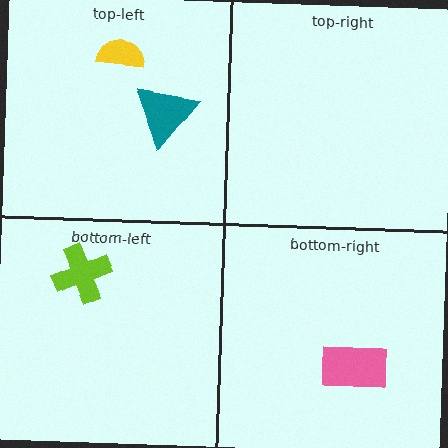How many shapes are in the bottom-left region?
1.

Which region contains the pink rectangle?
The bottom-right region.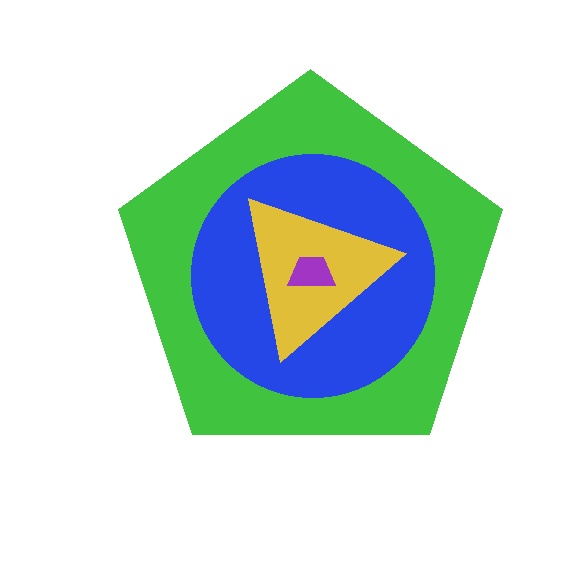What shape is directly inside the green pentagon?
The blue circle.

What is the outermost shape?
The green pentagon.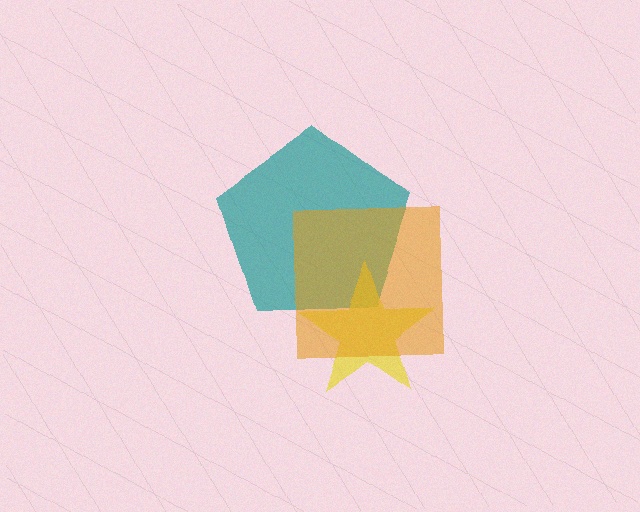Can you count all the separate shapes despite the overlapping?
Yes, there are 3 separate shapes.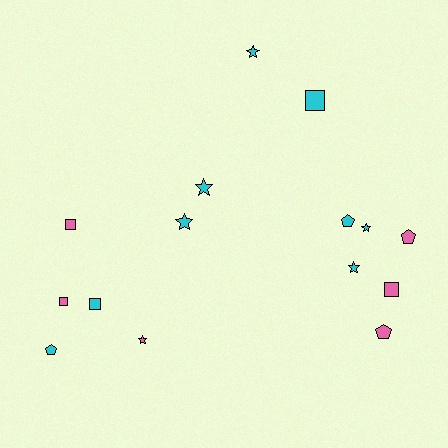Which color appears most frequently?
Cyan, with 9 objects.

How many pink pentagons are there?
There are 2 pink pentagons.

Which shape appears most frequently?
Star, with 6 objects.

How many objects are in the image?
There are 15 objects.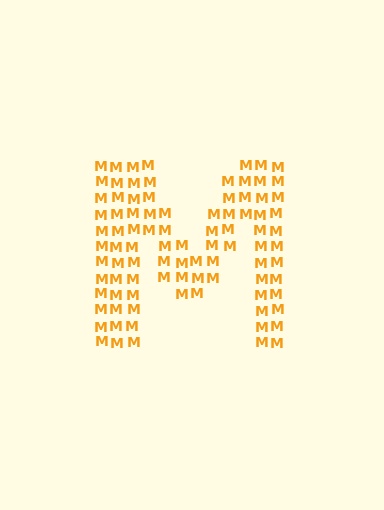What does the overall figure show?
The overall figure shows the letter M.